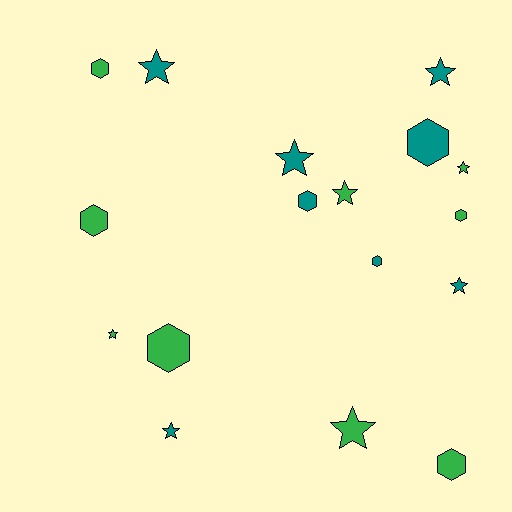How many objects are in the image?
There are 17 objects.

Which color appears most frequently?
Green, with 9 objects.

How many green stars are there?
There are 4 green stars.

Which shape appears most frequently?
Star, with 9 objects.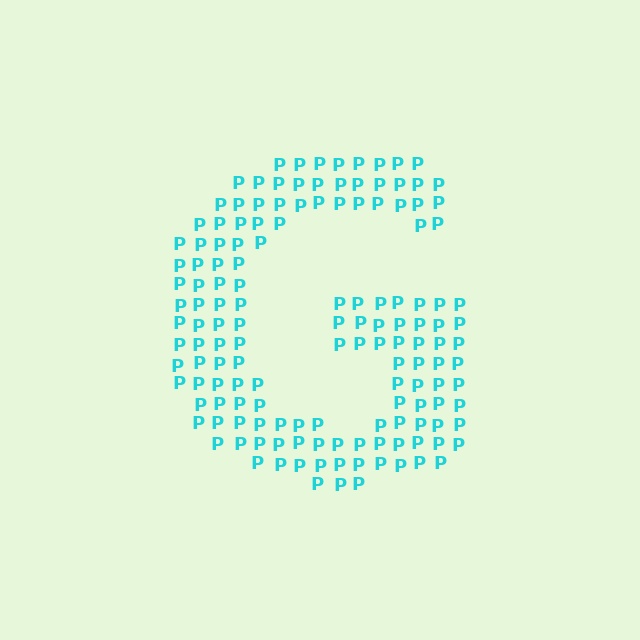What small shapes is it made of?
It is made of small letter P's.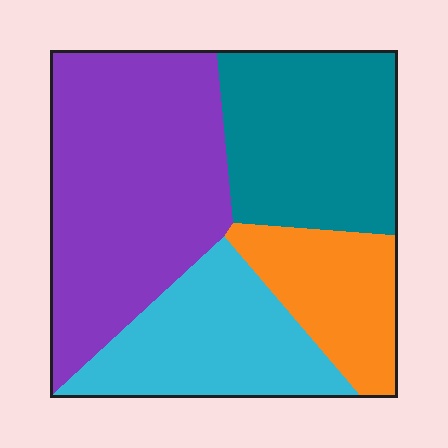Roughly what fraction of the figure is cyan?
Cyan covers 21% of the figure.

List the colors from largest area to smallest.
From largest to smallest: purple, teal, cyan, orange.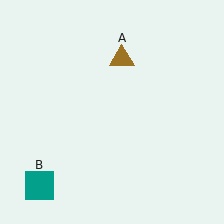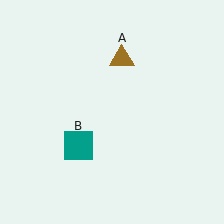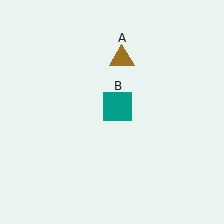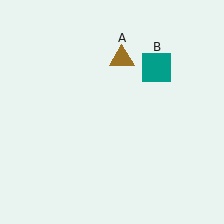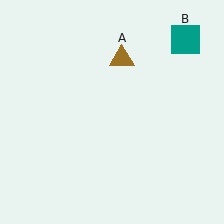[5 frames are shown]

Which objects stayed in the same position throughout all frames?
Brown triangle (object A) remained stationary.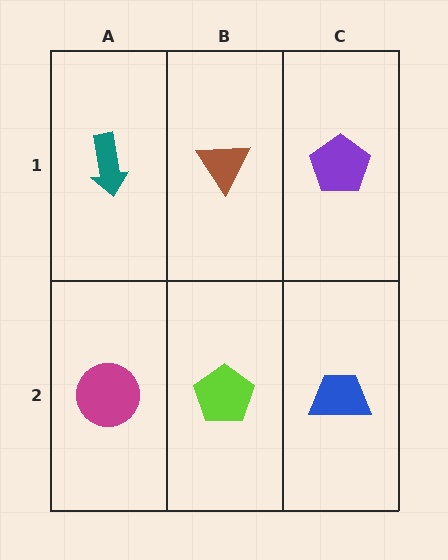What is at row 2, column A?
A magenta circle.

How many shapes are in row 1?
3 shapes.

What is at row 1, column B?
A brown triangle.